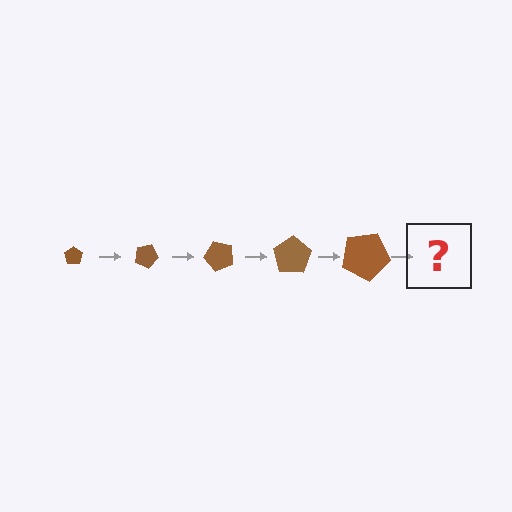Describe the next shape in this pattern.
It should be a pentagon, larger than the previous one and rotated 125 degrees from the start.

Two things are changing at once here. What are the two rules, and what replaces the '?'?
The two rules are that the pentagon grows larger each step and it rotates 25 degrees each step. The '?' should be a pentagon, larger than the previous one and rotated 125 degrees from the start.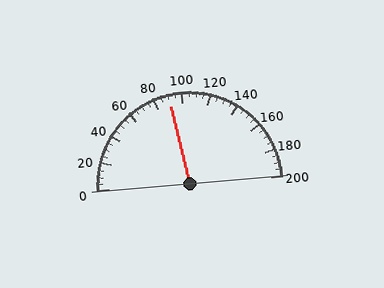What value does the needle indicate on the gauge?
The needle indicates approximately 90.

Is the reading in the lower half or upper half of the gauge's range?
The reading is in the lower half of the range (0 to 200).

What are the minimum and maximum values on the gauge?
The gauge ranges from 0 to 200.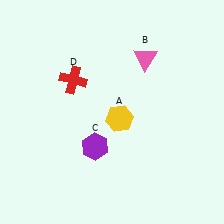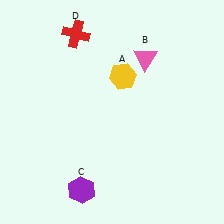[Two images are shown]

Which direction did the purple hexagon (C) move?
The purple hexagon (C) moved down.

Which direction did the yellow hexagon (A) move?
The yellow hexagon (A) moved up.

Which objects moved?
The objects that moved are: the yellow hexagon (A), the purple hexagon (C), the red cross (D).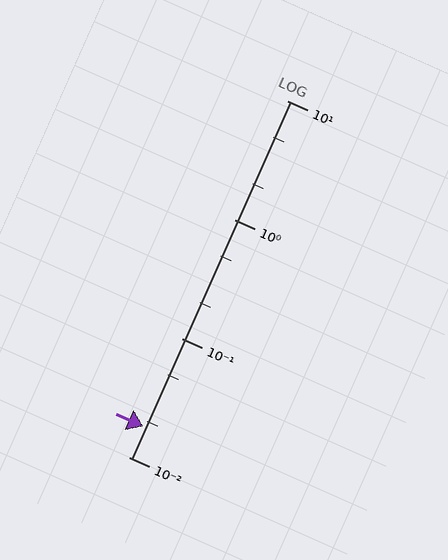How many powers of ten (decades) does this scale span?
The scale spans 3 decades, from 0.01 to 10.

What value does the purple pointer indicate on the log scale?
The pointer indicates approximately 0.018.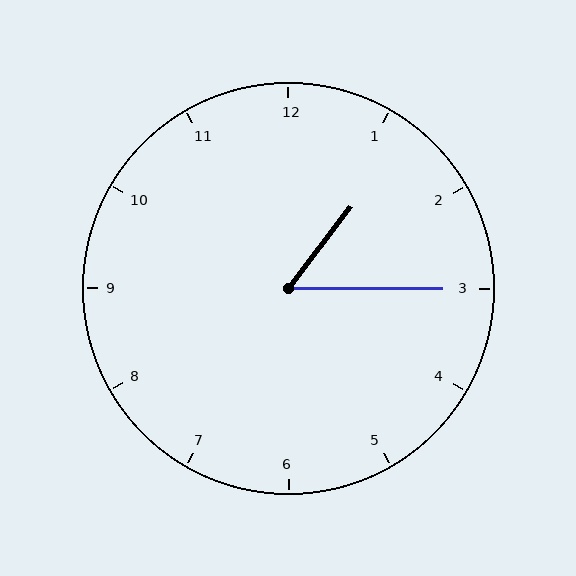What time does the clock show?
1:15.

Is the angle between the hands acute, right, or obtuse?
It is acute.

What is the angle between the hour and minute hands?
Approximately 52 degrees.